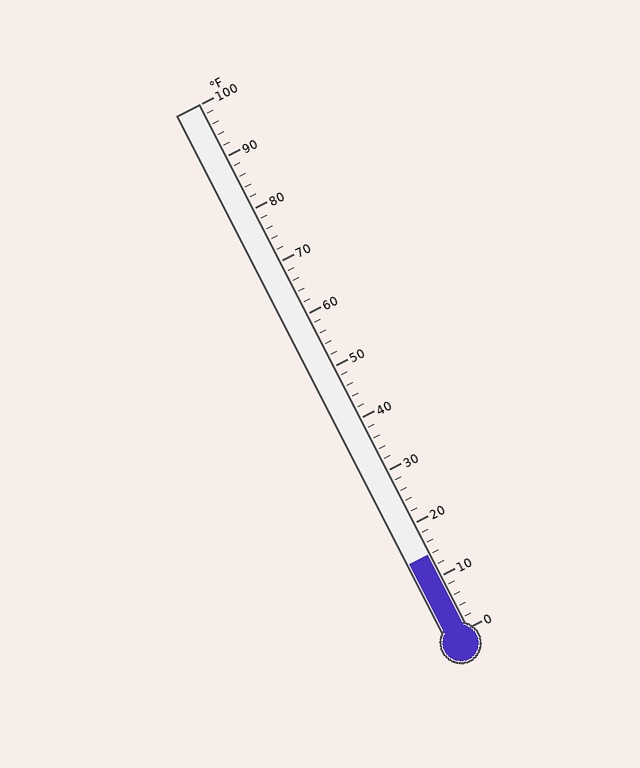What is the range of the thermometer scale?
The thermometer scale ranges from 0°F to 100°F.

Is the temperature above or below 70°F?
The temperature is below 70°F.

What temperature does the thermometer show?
The thermometer shows approximately 14°F.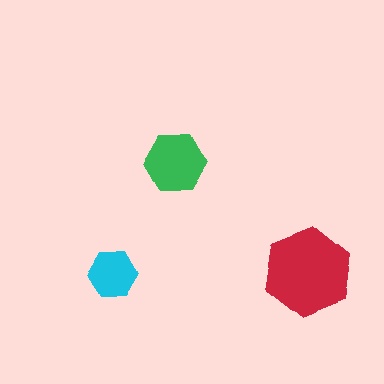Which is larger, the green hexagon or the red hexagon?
The red one.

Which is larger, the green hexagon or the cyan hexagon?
The green one.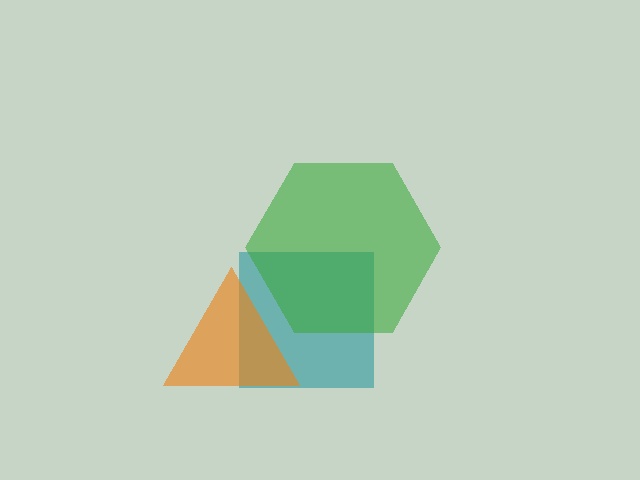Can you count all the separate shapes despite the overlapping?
Yes, there are 3 separate shapes.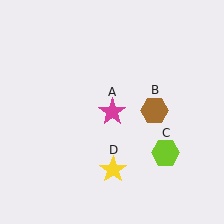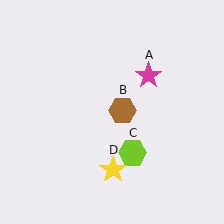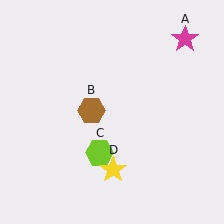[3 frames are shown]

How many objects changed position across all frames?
3 objects changed position: magenta star (object A), brown hexagon (object B), lime hexagon (object C).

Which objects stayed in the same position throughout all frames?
Yellow star (object D) remained stationary.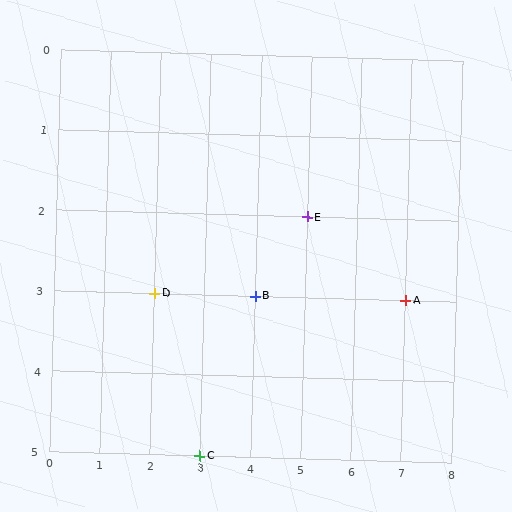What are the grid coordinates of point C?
Point C is at grid coordinates (3, 5).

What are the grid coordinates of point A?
Point A is at grid coordinates (7, 3).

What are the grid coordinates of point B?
Point B is at grid coordinates (4, 3).